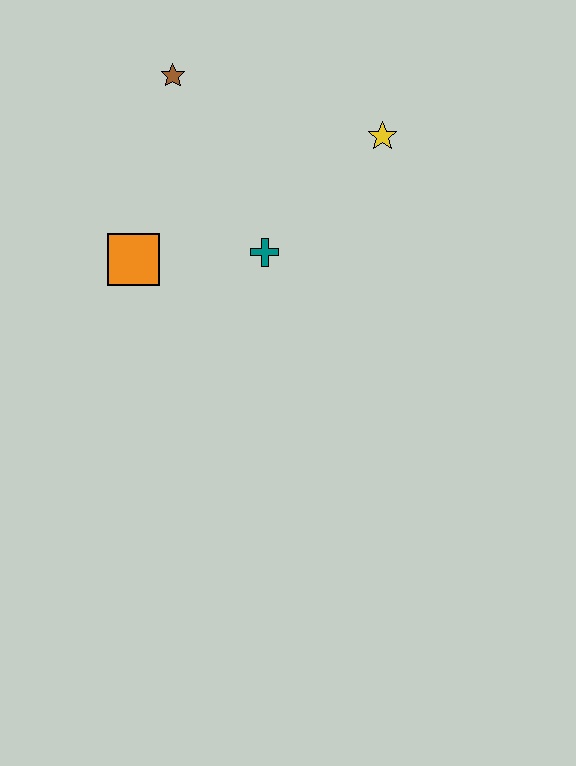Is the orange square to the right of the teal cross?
No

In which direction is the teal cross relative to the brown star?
The teal cross is below the brown star.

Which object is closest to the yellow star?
The teal cross is closest to the yellow star.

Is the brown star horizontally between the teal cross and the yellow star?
No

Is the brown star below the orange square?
No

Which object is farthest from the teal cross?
The brown star is farthest from the teal cross.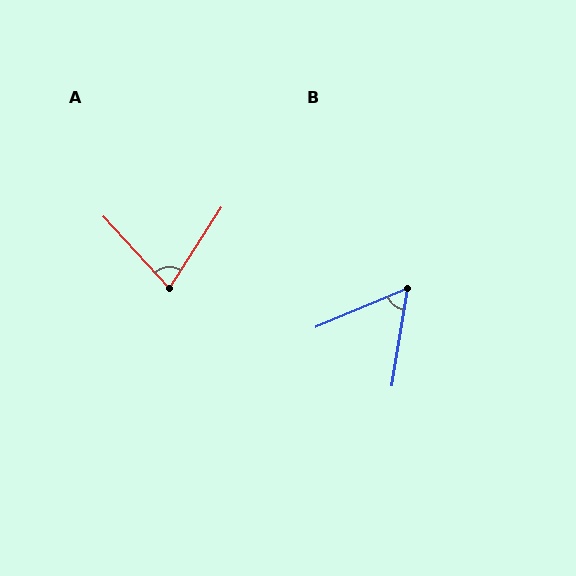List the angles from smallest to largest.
B (58°), A (76°).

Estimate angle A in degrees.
Approximately 76 degrees.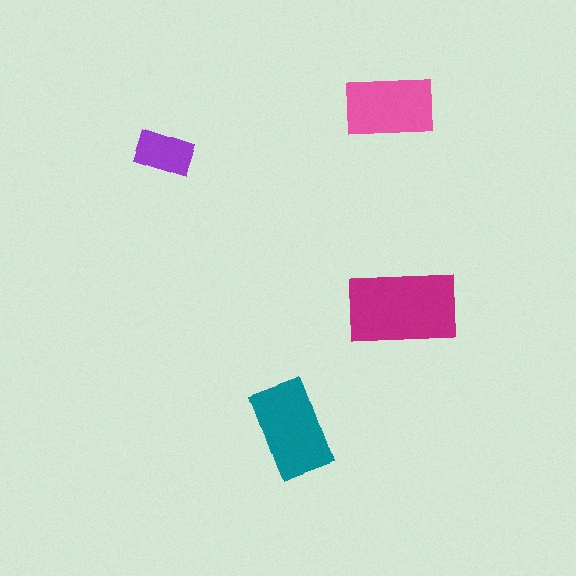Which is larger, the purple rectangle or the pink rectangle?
The pink one.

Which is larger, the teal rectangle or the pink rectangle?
The teal one.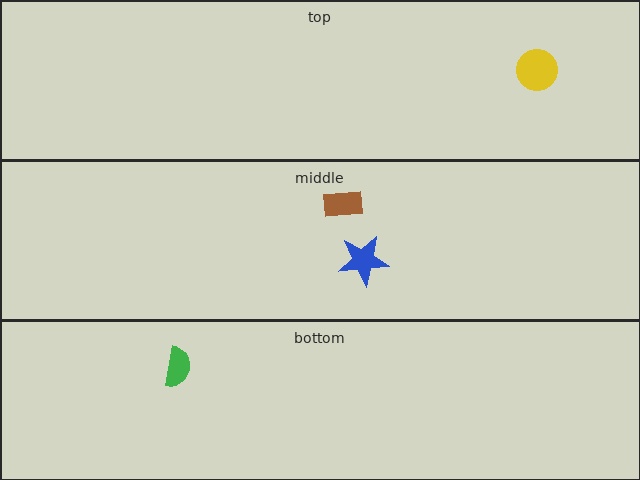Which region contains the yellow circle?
The top region.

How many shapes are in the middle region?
2.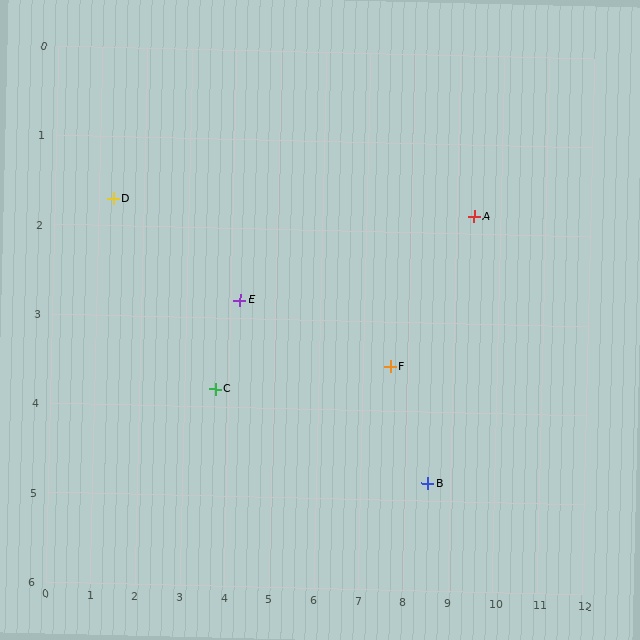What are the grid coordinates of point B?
Point B is at approximately (8.5, 4.8).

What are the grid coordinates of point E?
Point E is at approximately (4.2, 2.8).